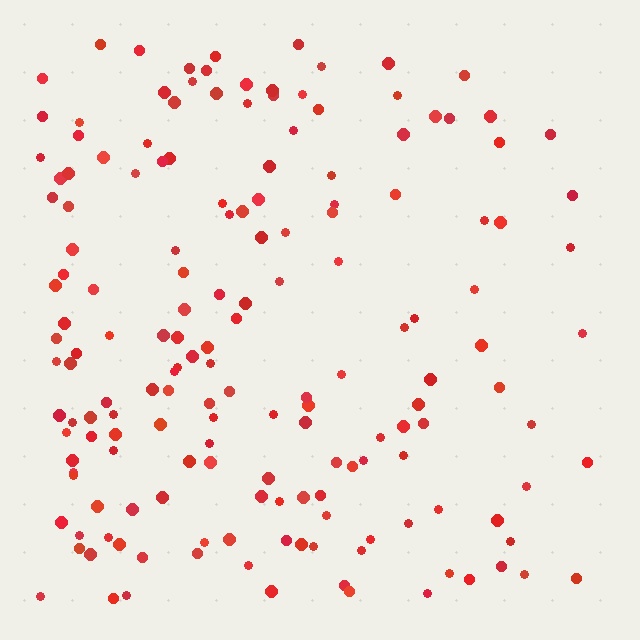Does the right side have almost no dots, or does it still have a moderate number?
Still a moderate number, just noticeably fewer than the left.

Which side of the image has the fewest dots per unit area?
The right.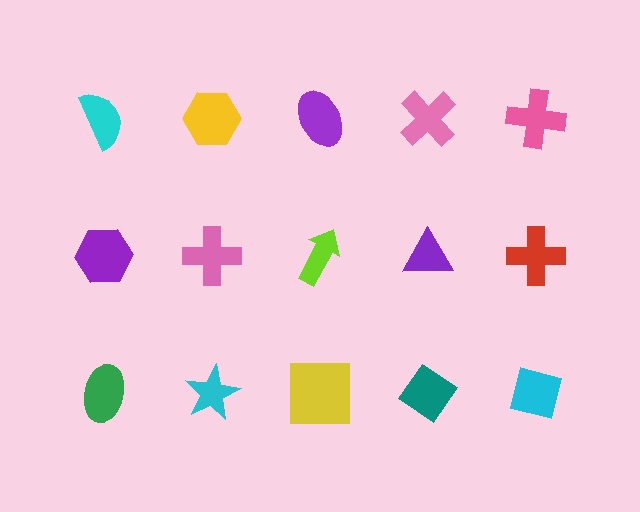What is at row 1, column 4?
A pink cross.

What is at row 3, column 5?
A cyan square.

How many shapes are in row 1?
5 shapes.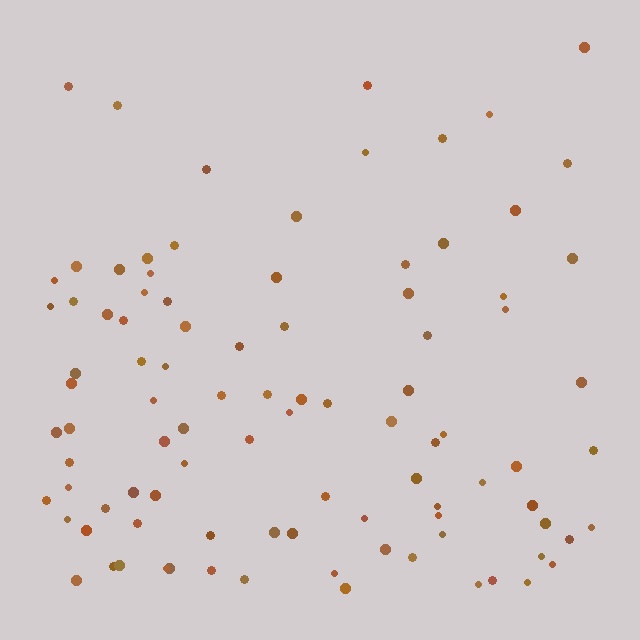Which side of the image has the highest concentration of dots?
The bottom.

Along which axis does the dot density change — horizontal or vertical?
Vertical.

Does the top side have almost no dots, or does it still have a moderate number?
Still a moderate number, just noticeably fewer than the bottom.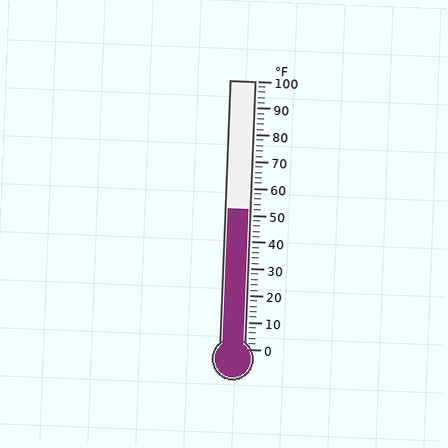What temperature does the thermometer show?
The thermometer shows approximately 52°F.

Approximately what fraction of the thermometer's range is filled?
The thermometer is filled to approximately 50% of its range.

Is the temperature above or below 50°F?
The temperature is above 50°F.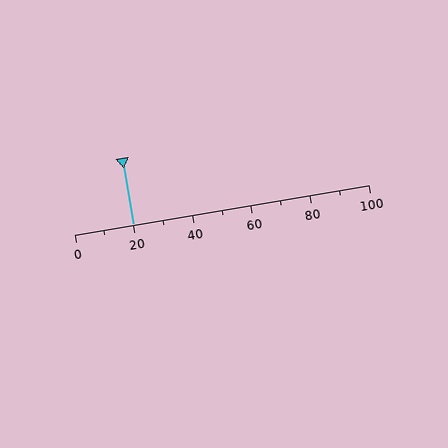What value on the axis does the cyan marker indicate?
The marker indicates approximately 20.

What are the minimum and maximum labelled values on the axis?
The axis runs from 0 to 100.